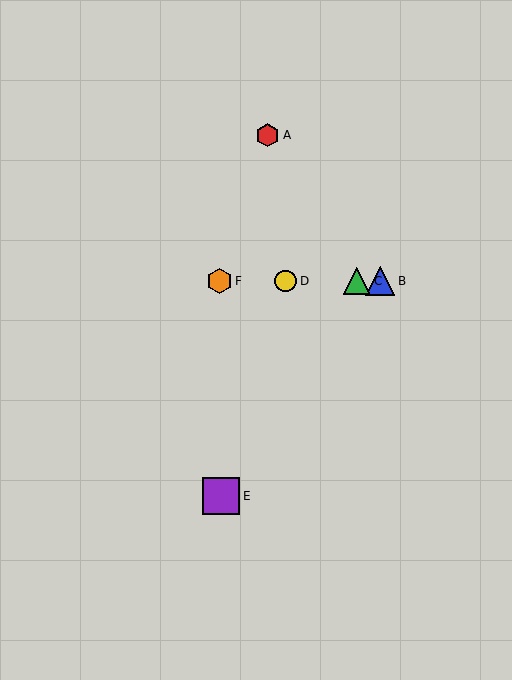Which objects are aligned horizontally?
Objects B, C, D, F are aligned horizontally.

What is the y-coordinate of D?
Object D is at y≈281.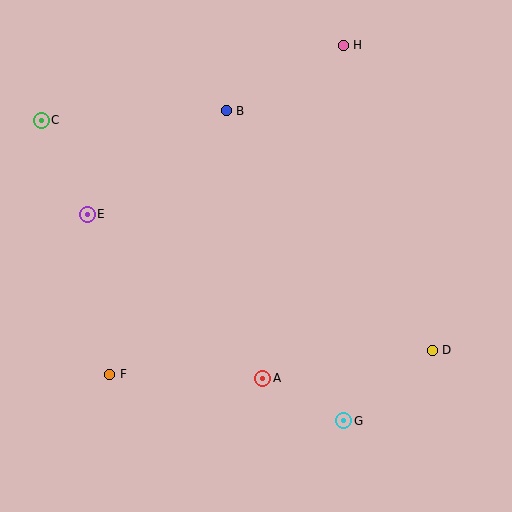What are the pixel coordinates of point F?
Point F is at (110, 374).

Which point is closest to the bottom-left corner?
Point F is closest to the bottom-left corner.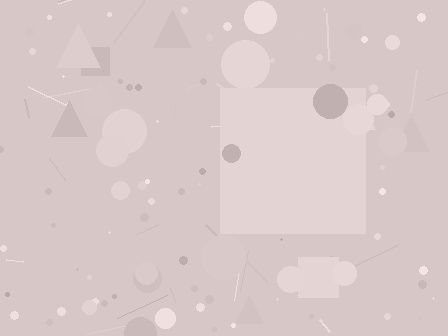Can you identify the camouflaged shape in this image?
The camouflaged shape is a square.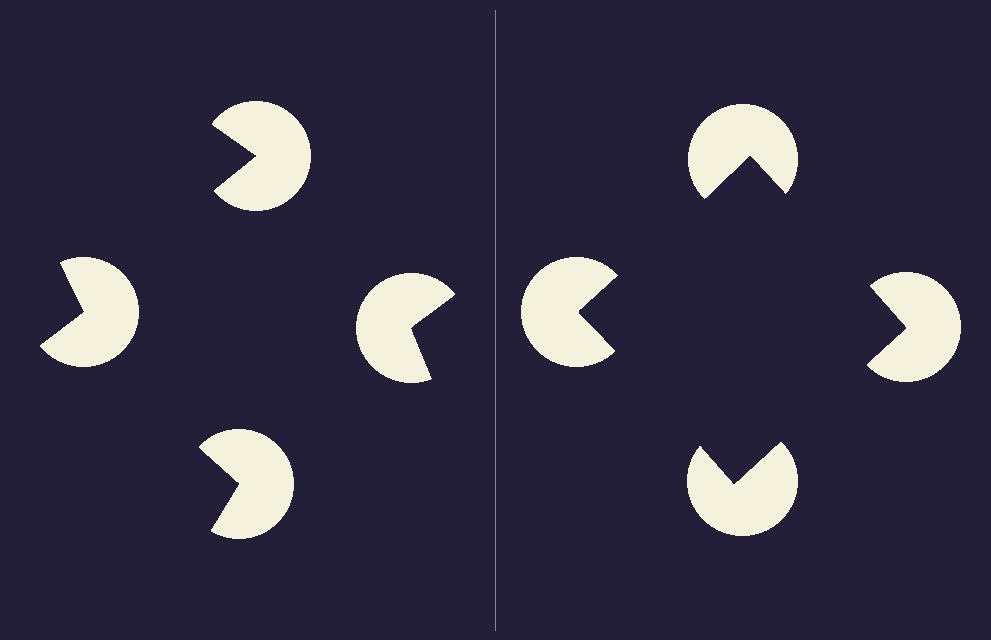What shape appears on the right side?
An illusory square.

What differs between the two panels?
The pac-man discs are positioned identically on both sides; only the wedge orientations differ. On the right they align to a square; on the left they are misaligned.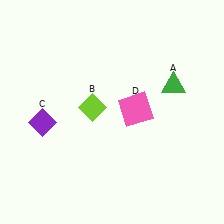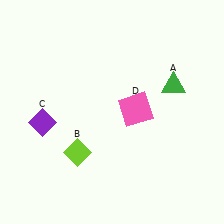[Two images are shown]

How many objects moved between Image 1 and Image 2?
1 object moved between the two images.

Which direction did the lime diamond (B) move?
The lime diamond (B) moved down.